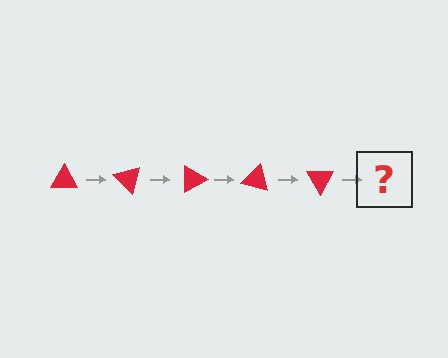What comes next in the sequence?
The next element should be a red triangle rotated 225 degrees.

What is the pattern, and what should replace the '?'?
The pattern is that the triangle rotates 45 degrees each step. The '?' should be a red triangle rotated 225 degrees.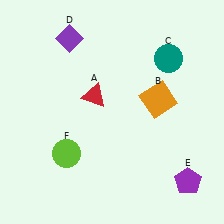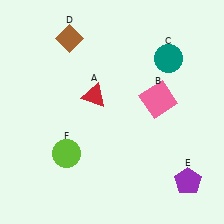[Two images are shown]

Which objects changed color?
B changed from orange to pink. D changed from purple to brown.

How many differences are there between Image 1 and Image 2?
There are 2 differences between the two images.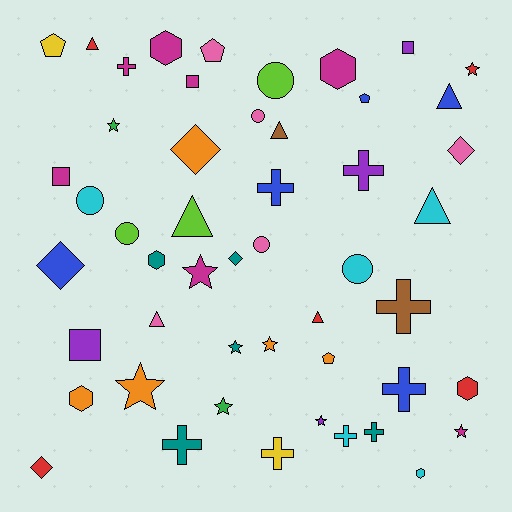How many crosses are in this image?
There are 9 crosses.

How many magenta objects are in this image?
There are 7 magenta objects.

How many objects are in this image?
There are 50 objects.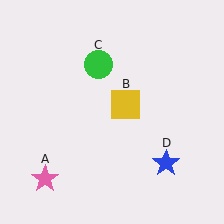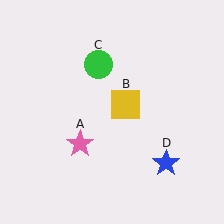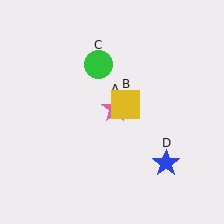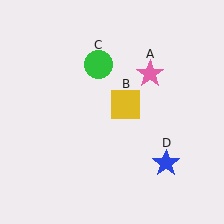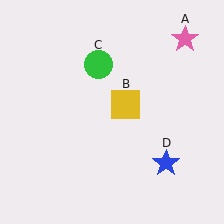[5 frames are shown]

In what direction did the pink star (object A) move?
The pink star (object A) moved up and to the right.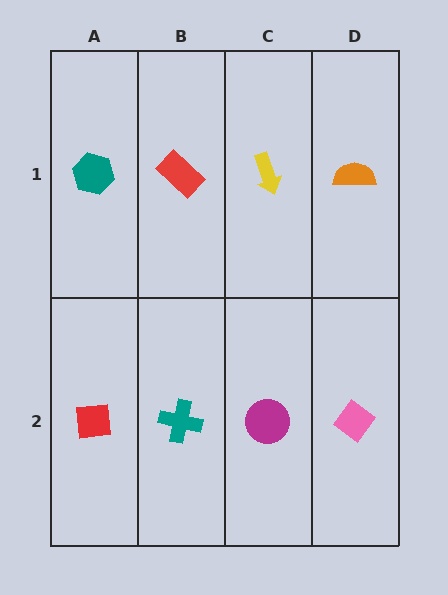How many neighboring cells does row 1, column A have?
2.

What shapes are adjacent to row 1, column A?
A red square (row 2, column A), a red rectangle (row 1, column B).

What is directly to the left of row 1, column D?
A yellow arrow.